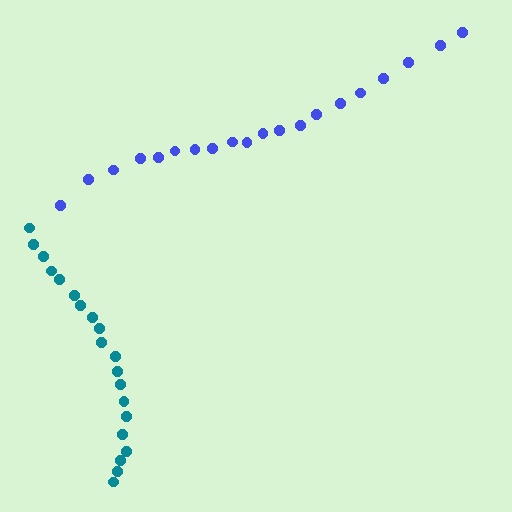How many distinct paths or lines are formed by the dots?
There are 2 distinct paths.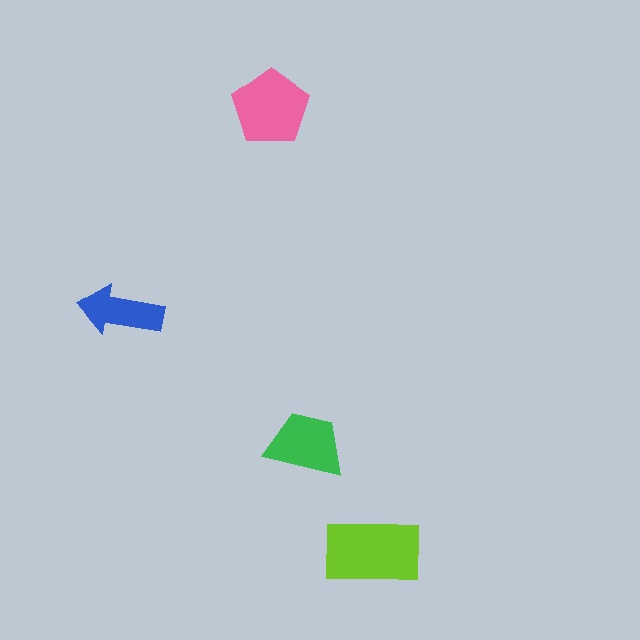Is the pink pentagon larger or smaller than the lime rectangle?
Smaller.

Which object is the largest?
The lime rectangle.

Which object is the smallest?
The blue arrow.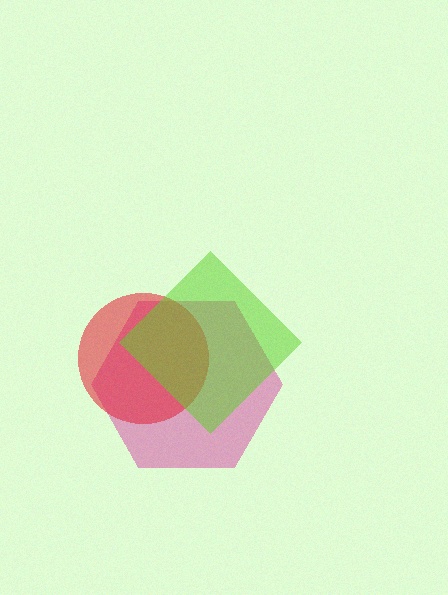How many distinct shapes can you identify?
There are 3 distinct shapes: a magenta hexagon, a red circle, a lime diamond.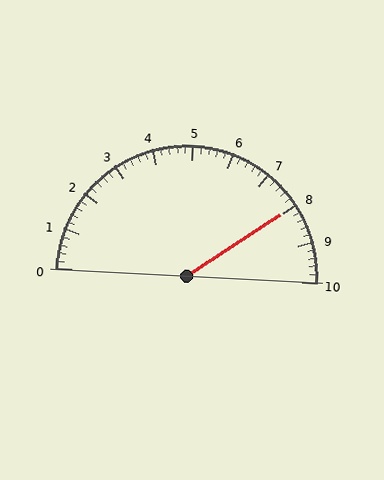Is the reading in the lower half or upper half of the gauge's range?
The reading is in the upper half of the range (0 to 10).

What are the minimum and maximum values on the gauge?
The gauge ranges from 0 to 10.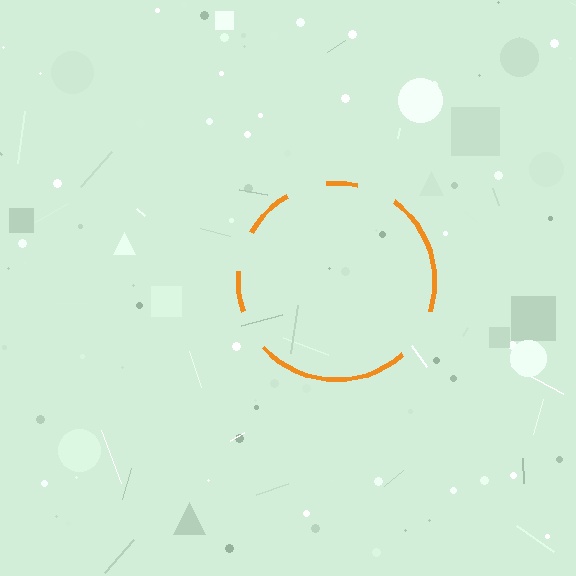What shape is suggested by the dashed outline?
The dashed outline suggests a circle.